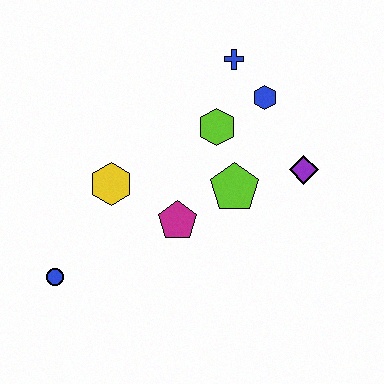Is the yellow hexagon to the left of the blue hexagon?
Yes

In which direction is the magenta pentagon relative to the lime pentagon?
The magenta pentagon is to the left of the lime pentagon.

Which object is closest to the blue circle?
The yellow hexagon is closest to the blue circle.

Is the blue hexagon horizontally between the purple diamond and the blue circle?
Yes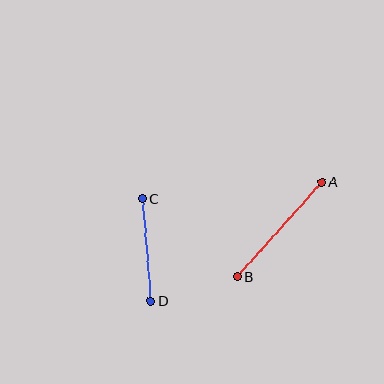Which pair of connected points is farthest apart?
Points A and B are farthest apart.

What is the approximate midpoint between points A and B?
The midpoint is at approximately (280, 229) pixels.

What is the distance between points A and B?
The distance is approximately 127 pixels.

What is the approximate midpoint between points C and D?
The midpoint is at approximately (146, 250) pixels.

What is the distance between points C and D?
The distance is approximately 103 pixels.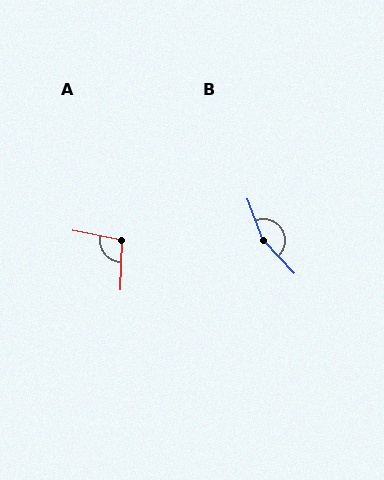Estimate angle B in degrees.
Approximately 157 degrees.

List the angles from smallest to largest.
A (99°), B (157°).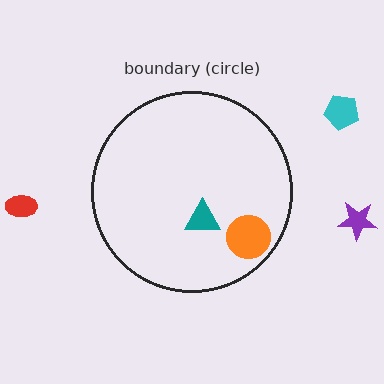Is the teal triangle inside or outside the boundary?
Inside.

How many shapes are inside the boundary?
2 inside, 3 outside.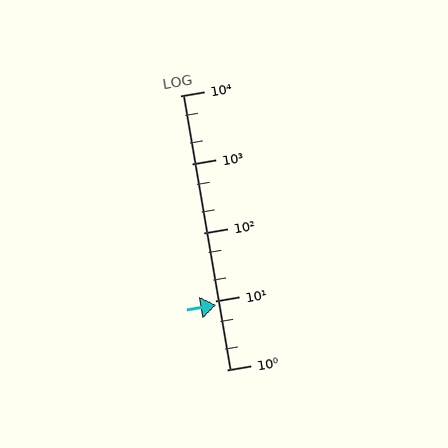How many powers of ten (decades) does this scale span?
The scale spans 4 decades, from 1 to 10000.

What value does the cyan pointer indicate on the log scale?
The pointer indicates approximately 8.8.